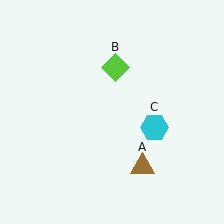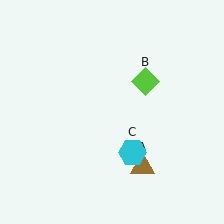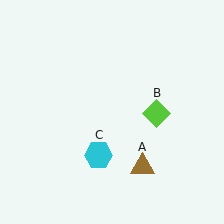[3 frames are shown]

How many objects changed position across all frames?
2 objects changed position: lime diamond (object B), cyan hexagon (object C).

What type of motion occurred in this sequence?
The lime diamond (object B), cyan hexagon (object C) rotated clockwise around the center of the scene.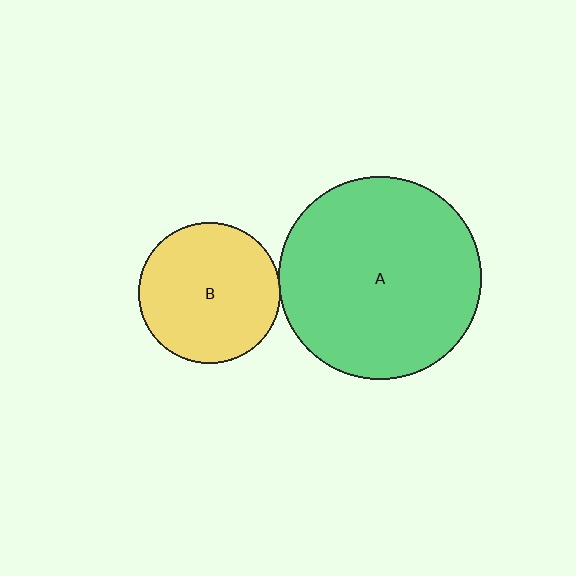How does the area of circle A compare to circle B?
Approximately 2.1 times.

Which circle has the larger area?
Circle A (green).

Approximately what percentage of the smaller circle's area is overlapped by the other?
Approximately 5%.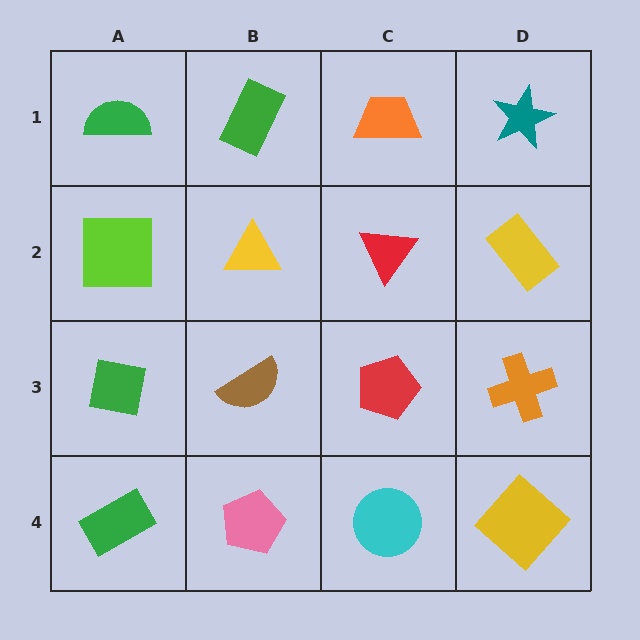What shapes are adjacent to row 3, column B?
A yellow triangle (row 2, column B), a pink pentagon (row 4, column B), a green square (row 3, column A), a red pentagon (row 3, column C).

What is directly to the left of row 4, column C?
A pink pentagon.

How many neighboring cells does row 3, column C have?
4.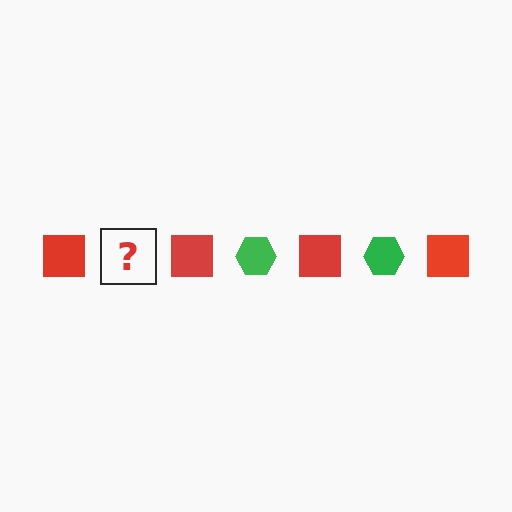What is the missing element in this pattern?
The missing element is a green hexagon.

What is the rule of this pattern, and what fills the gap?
The rule is that the pattern alternates between red square and green hexagon. The gap should be filled with a green hexagon.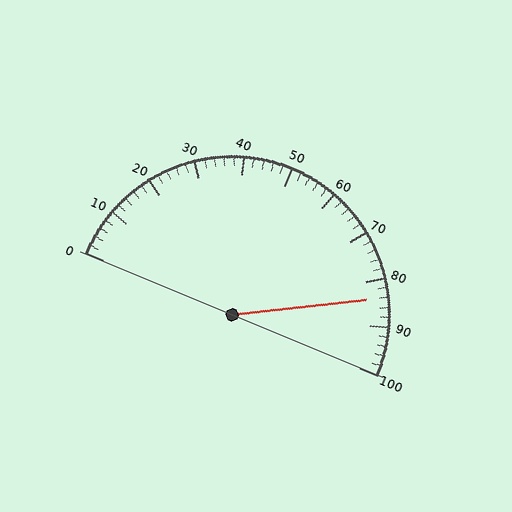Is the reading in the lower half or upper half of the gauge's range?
The reading is in the upper half of the range (0 to 100).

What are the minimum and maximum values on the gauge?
The gauge ranges from 0 to 100.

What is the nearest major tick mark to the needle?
The nearest major tick mark is 80.